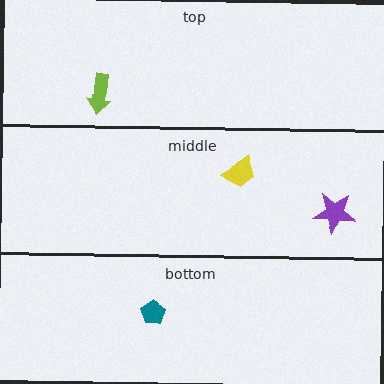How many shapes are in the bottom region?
1.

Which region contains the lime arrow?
The top region.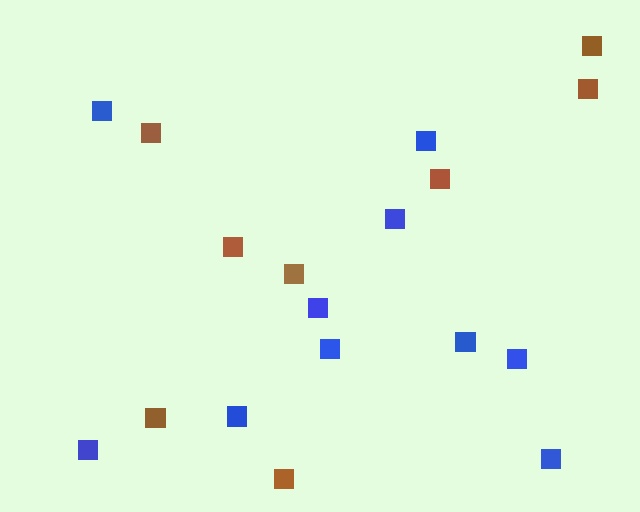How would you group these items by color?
There are 2 groups: one group of blue squares (10) and one group of brown squares (8).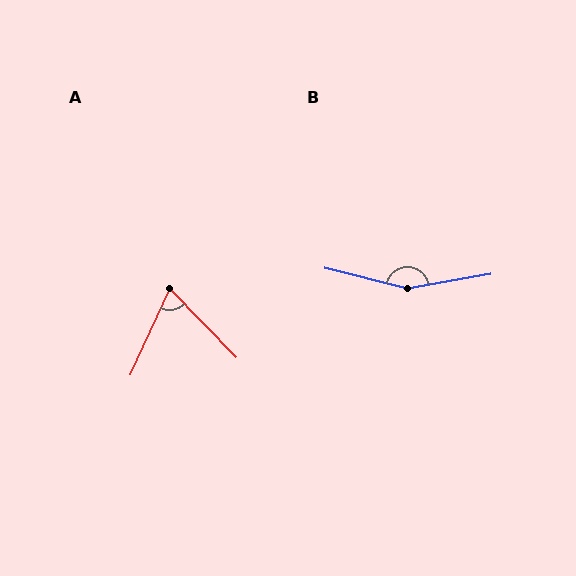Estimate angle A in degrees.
Approximately 69 degrees.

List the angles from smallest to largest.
A (69°), B (156°).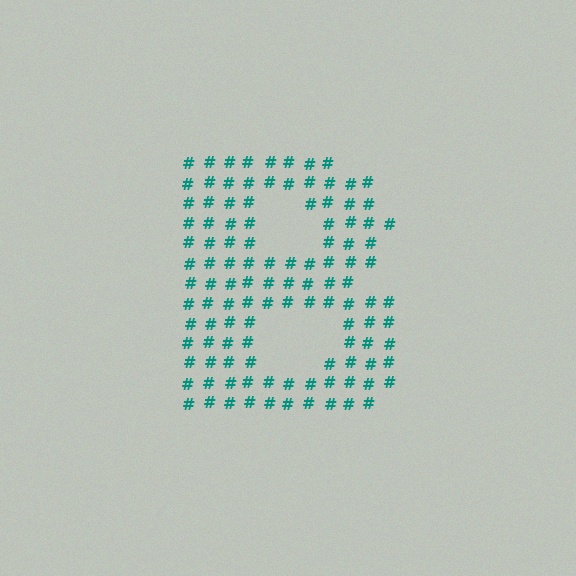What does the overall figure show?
The overall figure shows the letter B.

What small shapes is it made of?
It is made of small hash symbols.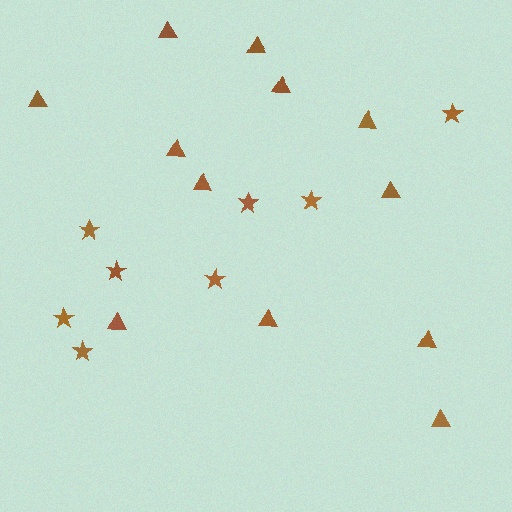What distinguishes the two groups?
There are 2 groups: one group of triangles (12) and one group of stars (8).